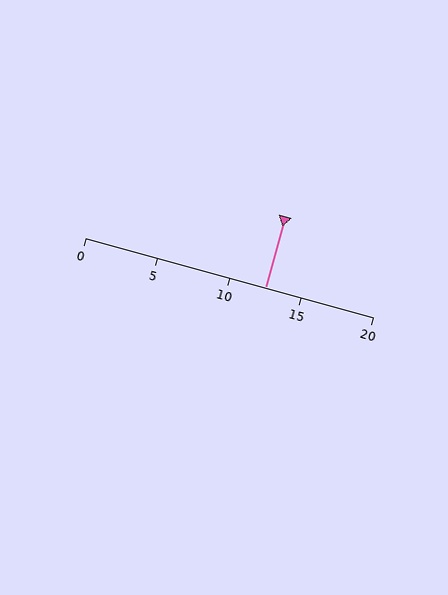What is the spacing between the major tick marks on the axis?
The major ticks are spaced 5 apart.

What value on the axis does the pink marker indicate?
The marker indicates approximately 12.5.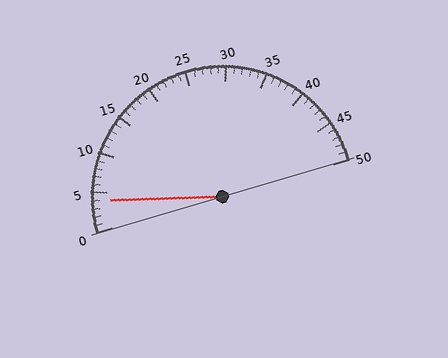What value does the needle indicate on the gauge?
The needle indicates approximately 4.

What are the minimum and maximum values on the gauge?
The gauge ranges from 0 to 50.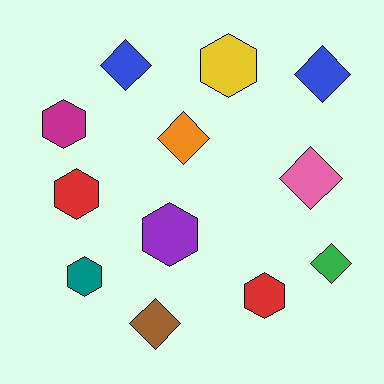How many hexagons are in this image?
There are 6 hexagons.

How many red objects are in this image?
There are 2 red objects.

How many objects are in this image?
There are 12 objects.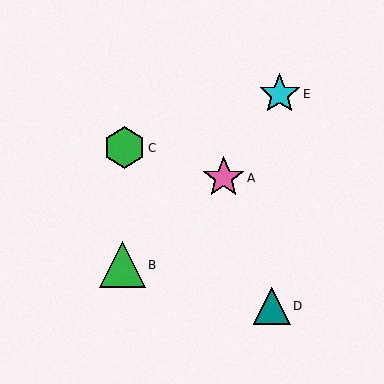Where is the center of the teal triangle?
The center of the teal triangle is at (272, 306).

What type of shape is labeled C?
Shape C is a green hexagon.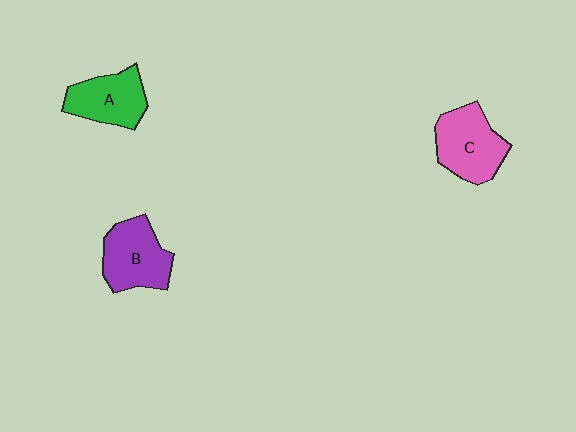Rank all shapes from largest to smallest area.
From largest to smallest: C (pink), B (purple), A (green).